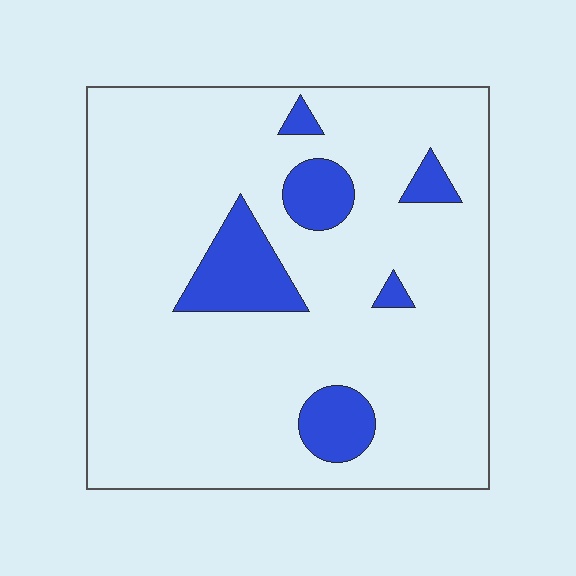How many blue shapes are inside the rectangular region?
6.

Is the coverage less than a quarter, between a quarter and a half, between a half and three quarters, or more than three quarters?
Less than a quarter.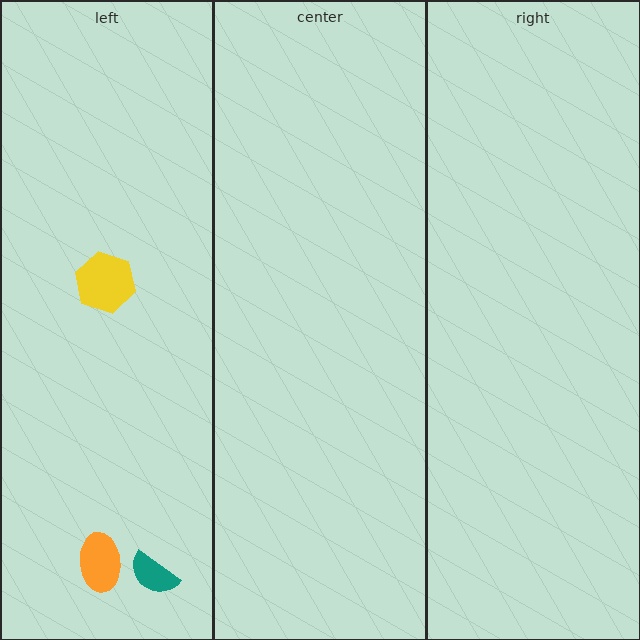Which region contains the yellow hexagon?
The left region.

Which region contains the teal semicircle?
The left region.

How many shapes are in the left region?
3.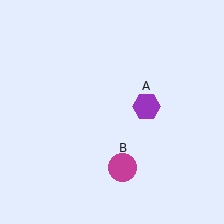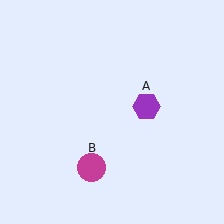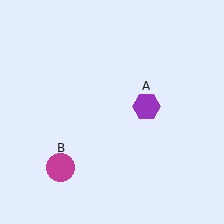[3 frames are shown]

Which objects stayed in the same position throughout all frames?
Purple hexagon (object A) remained stationary.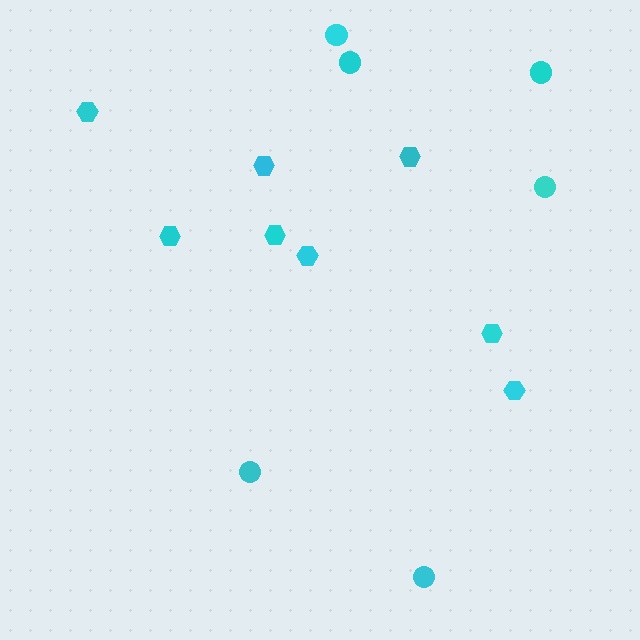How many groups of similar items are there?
There are 2 groups: one group of hexagons (8) and one group of circles (6).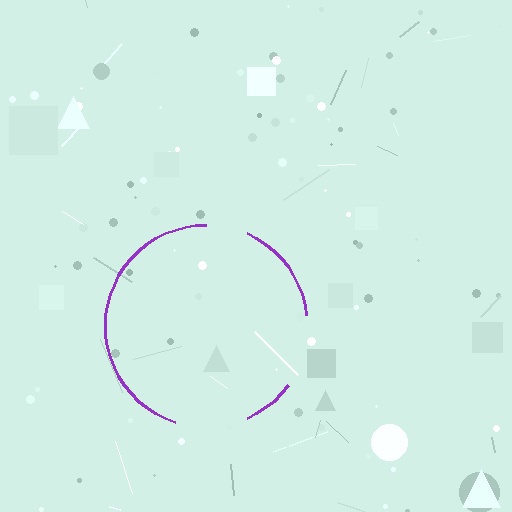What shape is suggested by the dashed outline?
The dashed outline suggests a circle.